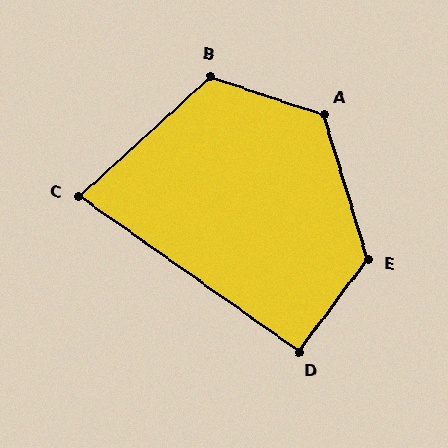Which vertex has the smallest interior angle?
C, at approximately 77 degrees.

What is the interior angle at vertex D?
Approximately 92 degrees (approximately right).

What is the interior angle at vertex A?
Approximately 125 degrees (obtuse).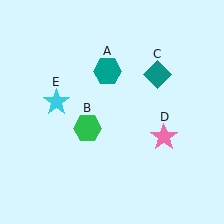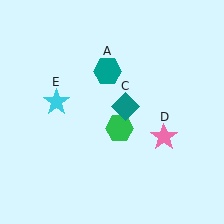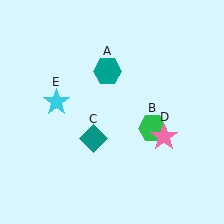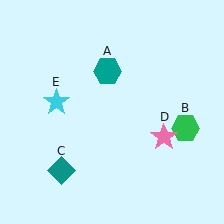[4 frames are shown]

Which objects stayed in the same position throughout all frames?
Teal hexagon (object A) and pink star (object D) and cyan star (object E) remained stationary.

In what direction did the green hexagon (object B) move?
The green hexagon (object B) moved right.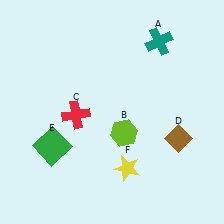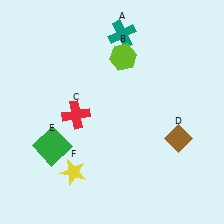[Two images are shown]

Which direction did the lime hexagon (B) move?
The lime hexagon (B) moved up.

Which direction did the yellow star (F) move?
The yellow star (F) moved left.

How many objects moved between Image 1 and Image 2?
3 objects moved between the two images.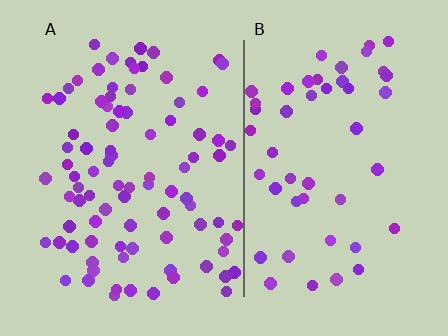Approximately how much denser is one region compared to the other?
Approximately 1.8× — region A over region B.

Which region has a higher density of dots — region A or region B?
A (the left).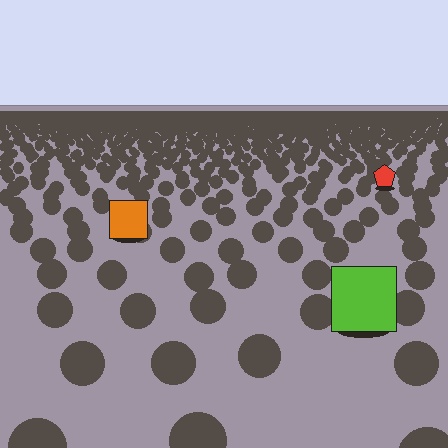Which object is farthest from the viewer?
The red pentagon is farthest from the viewer. It appears smaller and the ground texture around it is denser.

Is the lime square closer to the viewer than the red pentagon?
Yes. The lime square is closer — you can tell from the texture gradient: the ground texture is coarser near it.